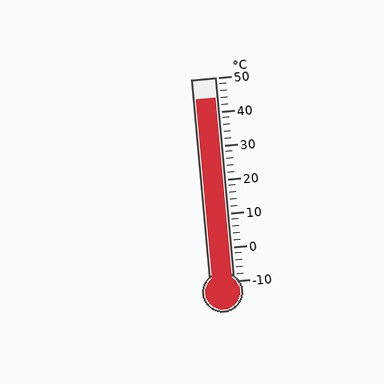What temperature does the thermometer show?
The thermometer shows approximately 44°C.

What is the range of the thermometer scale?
The thermometer scale ranges from -10°C to 50°C.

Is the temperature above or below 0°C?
The temperature is above 0°C.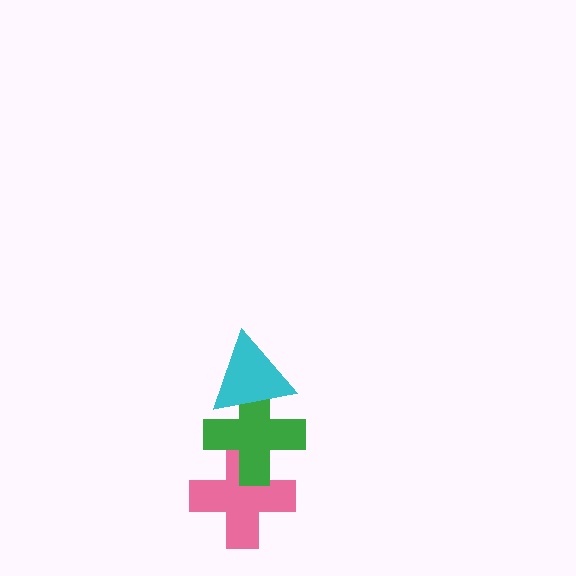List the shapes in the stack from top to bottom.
From top to bottom: the cyan triangle, the green cross, the pink cross.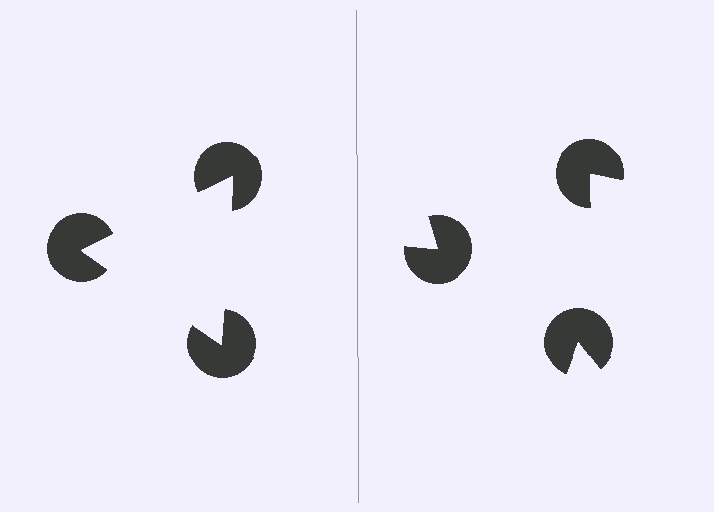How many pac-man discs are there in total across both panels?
6 — 3 on each side.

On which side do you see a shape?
An illusory triangle appears on the left side. On the right side the wedge cuts are rotated, so no coherent shape forms.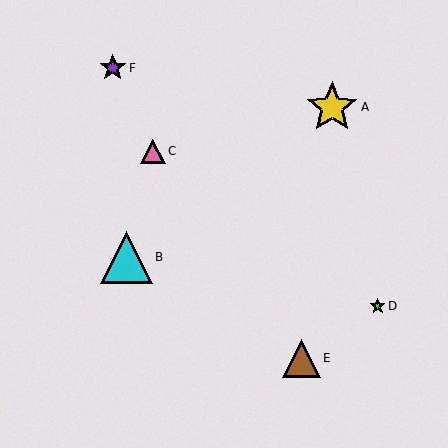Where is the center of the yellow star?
The center of the yellow star is at (332, 107).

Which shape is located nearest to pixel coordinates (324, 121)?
The yellow star (labeled A) at (332, 107) is nearest to that location.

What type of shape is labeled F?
Shape F is a purple star.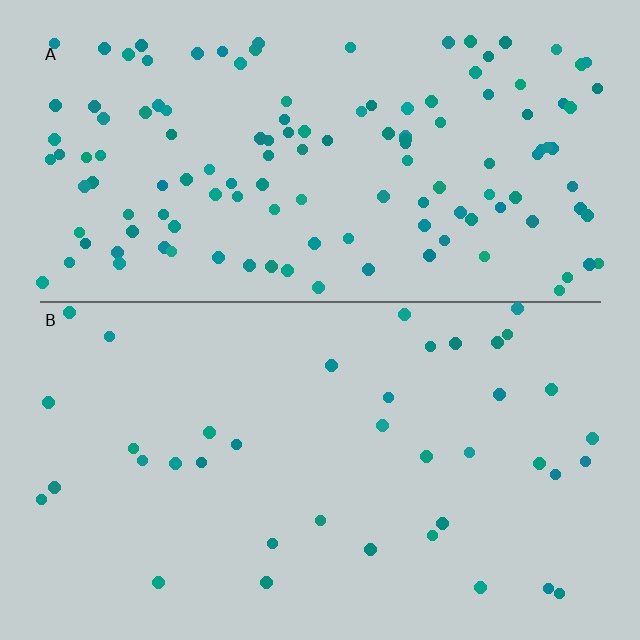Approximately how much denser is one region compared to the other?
Approximately 3.4× — region A over region B.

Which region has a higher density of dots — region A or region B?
A (the top).